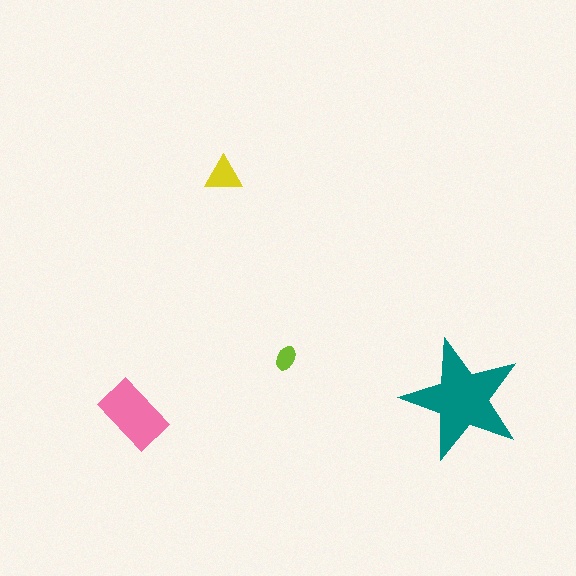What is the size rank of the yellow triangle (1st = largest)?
3rd.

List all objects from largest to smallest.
The teal star, the pink rectangle, the yellow triangle, the lime ellipse.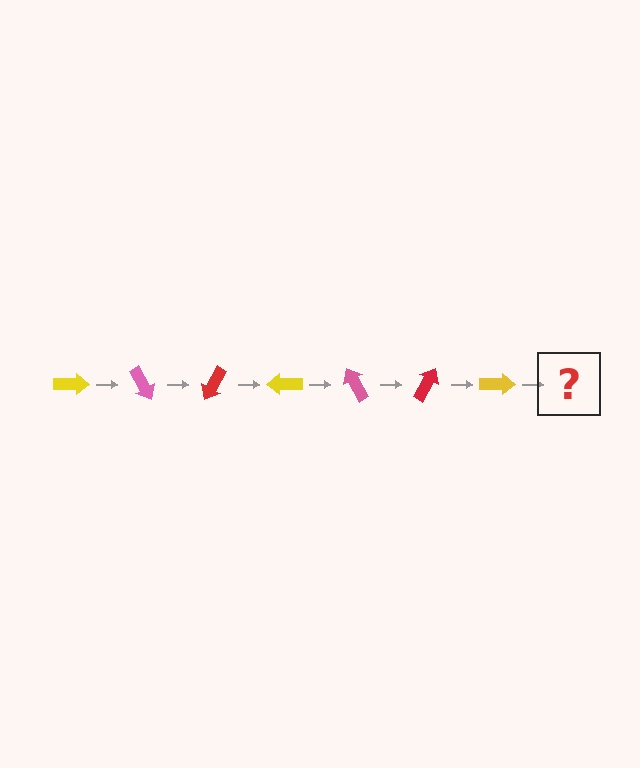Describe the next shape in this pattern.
It should be a pink arrow, rotated 420 degrees from the start.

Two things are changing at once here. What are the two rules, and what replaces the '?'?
The two rules are that it rotates 60 degrees each step and the color cycles through yellow, pink, and red. The '?' should be a pink arrow, rotated 420 degrees from the start.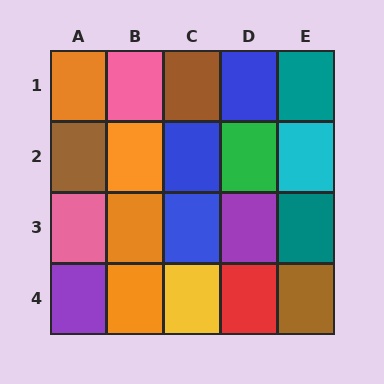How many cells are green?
1 cell is green.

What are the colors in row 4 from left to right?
Purple, orange, yellow, red, brown.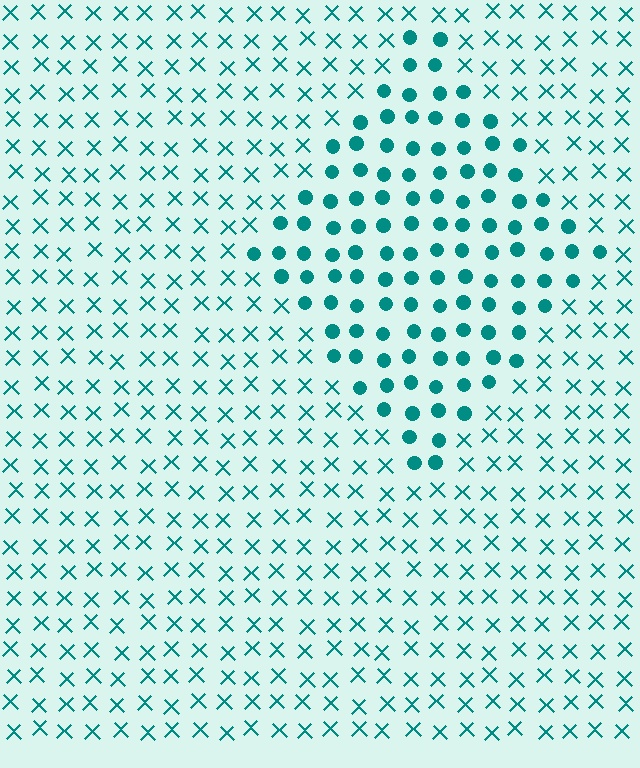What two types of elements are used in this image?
The image uses circles inside the diamond region and X marks outside it.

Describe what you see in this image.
The image is filled with small teal elements arranged in a uniform grid. A diamond-shaped region contains circles, while the surrounding area contains X marks. The boundary is defined purely by the change in element shape.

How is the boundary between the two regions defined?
The boundary is defined by a change in element shape: circles inside vs. X marks outside. All elements share the same color and spacing.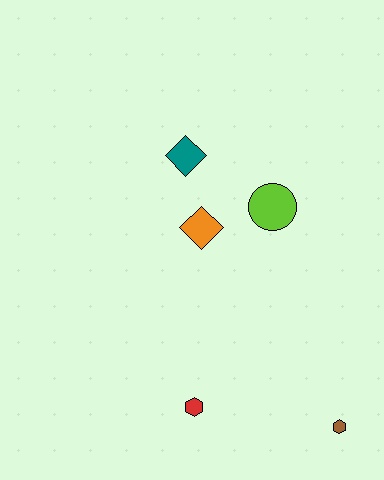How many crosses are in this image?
There are no crosses.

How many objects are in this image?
There are 5 objects.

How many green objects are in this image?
There are no green objects.